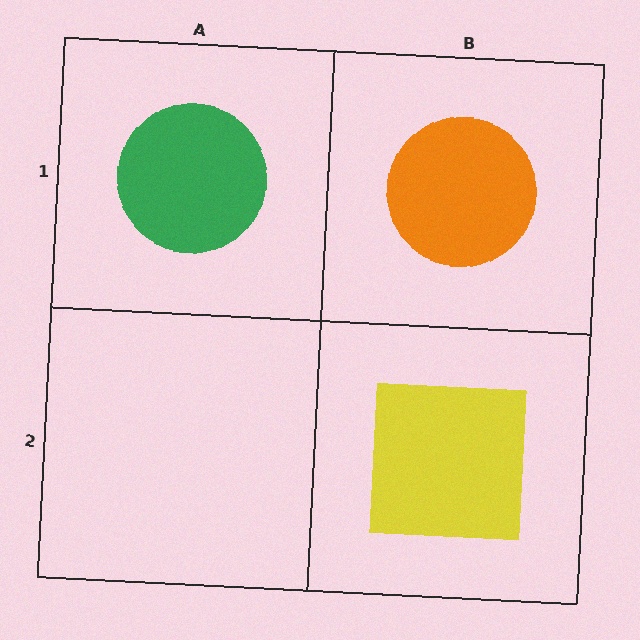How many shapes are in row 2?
1 shape.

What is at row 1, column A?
A green circle.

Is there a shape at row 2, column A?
No, that cell is empty.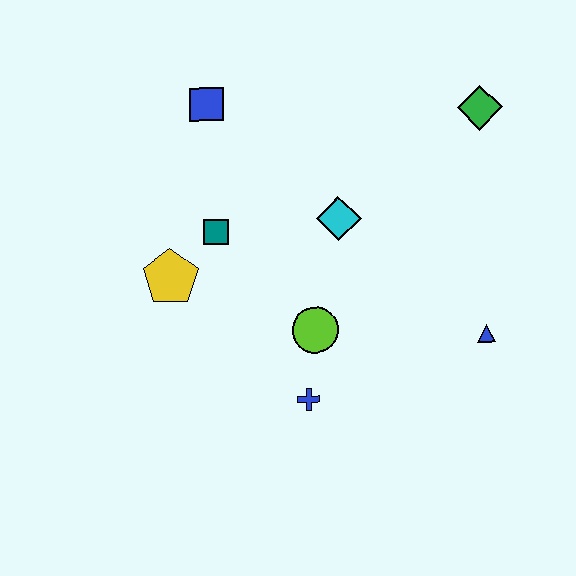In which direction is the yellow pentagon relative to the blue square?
The yellow pentagon is below the blue square.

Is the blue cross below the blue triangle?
Yes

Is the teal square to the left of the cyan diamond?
Yes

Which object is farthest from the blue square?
The blue triangle is farthest from the blue square.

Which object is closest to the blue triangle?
The lime circle is closest to the blue triangle.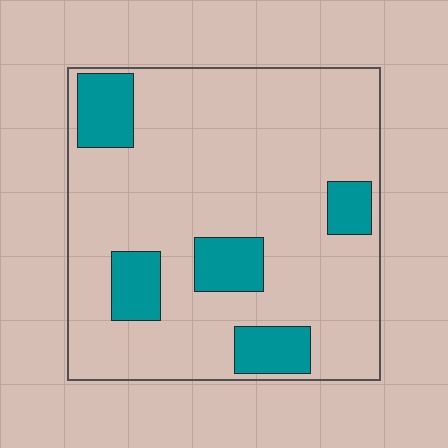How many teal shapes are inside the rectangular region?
5.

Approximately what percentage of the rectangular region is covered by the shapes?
Approximately 20%.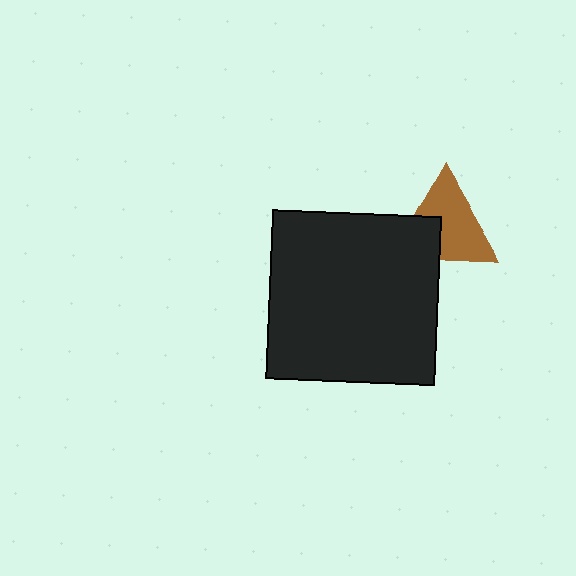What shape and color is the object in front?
The object in front is a black square.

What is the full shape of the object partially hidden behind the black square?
The partially hidden object is a brown triangle.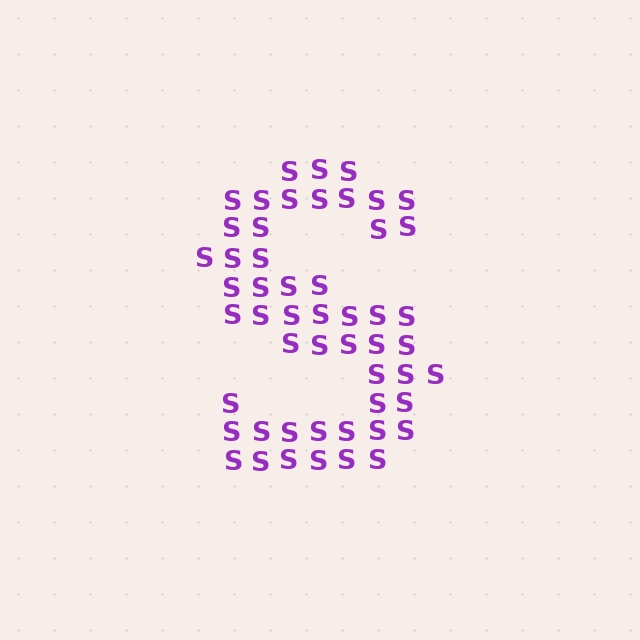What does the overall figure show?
The overall figure shows the letter S.